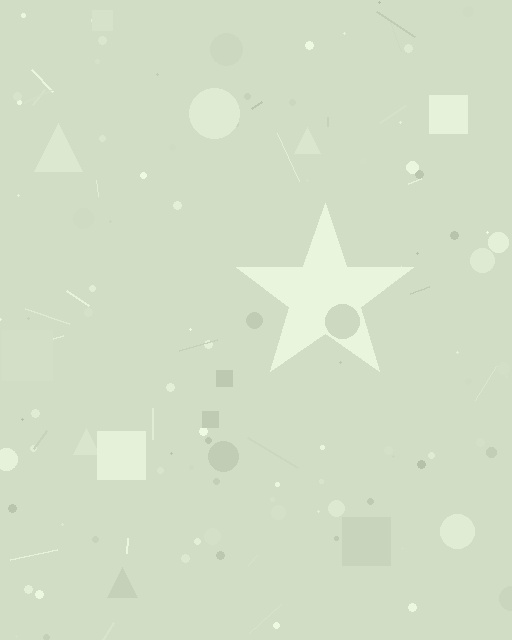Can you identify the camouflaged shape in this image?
The camouflaged shape is a star.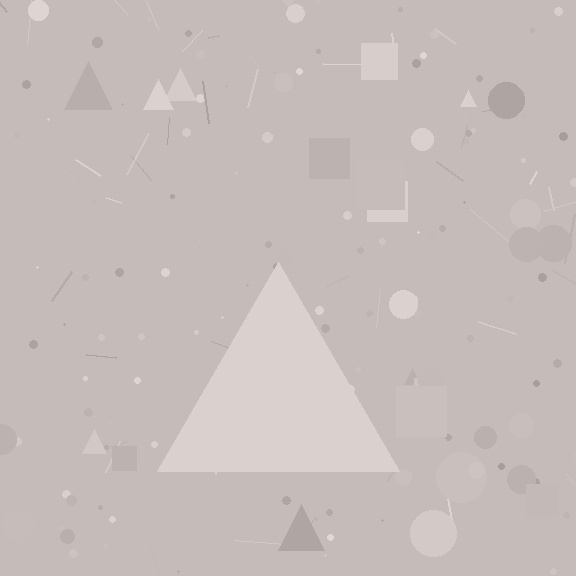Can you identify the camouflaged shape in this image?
The camouflaged shape is a triangle.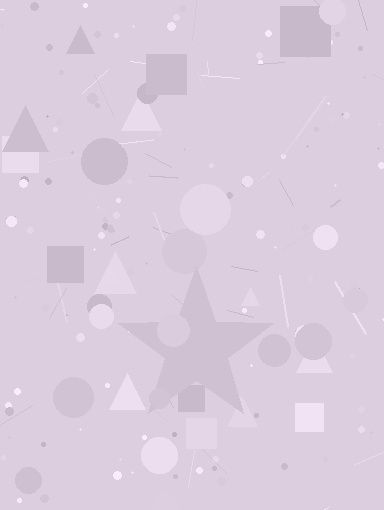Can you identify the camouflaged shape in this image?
The camouflaged shape is a star.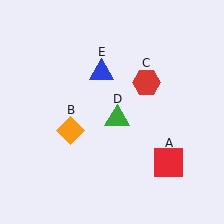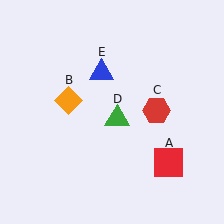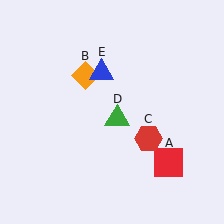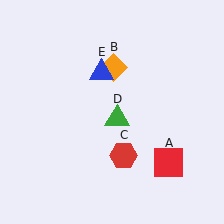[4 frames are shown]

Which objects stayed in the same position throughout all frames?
Red square (object A) and green triangle (object D) and blue triangle (object E) remained stationary.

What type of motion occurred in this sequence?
The orange diamond (object B), red hexagon (object C) rotated clockwise around the center of the scene.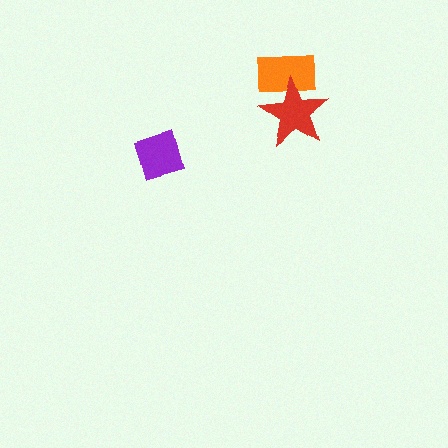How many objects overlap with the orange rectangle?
1 object overlaps with the orange rectangle.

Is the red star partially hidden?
No, no other shape covers it.